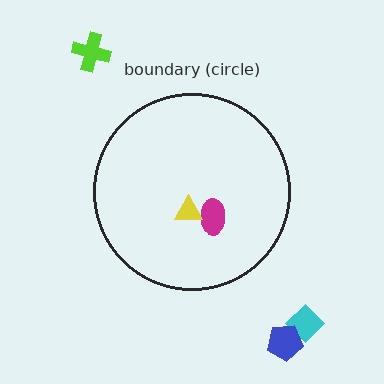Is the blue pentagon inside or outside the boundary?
Outside.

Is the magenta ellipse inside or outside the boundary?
Inside.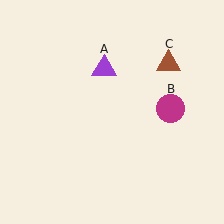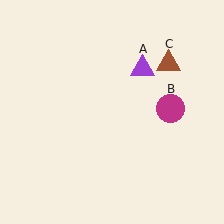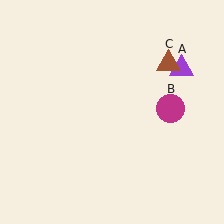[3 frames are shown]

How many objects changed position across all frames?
1 object changed position: purple triangle (object A).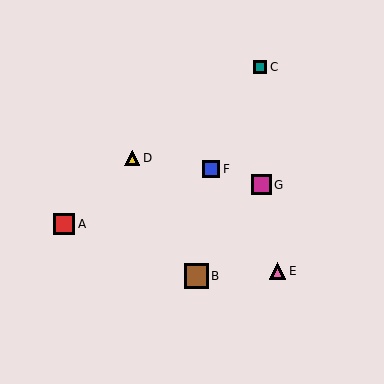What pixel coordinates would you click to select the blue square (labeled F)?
Click at (211, 169) to select the blue square F.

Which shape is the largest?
The brown square (labeled B) is the largest.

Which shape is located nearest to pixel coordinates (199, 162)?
The blue square (labeled F) at (211, 169) is nearest to that location.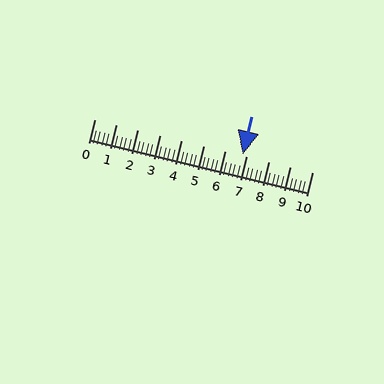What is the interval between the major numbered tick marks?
The major tick marks are spaced 1 units apart.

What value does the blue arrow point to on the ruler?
The blue arrow points to approximately 6.8.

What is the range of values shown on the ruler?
The ruler shows values from 0 to 10.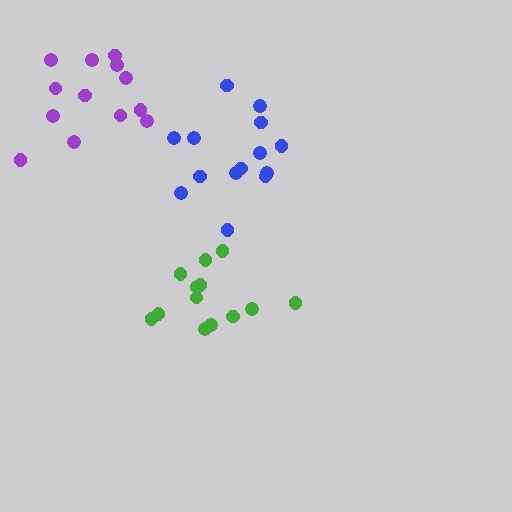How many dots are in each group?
Group 1: 14 dots, Group 2: 13 dots, Group 3: 13 dots (40 total).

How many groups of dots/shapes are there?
There are 3 groups.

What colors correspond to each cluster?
The clusters are colored: blue, green, purple.